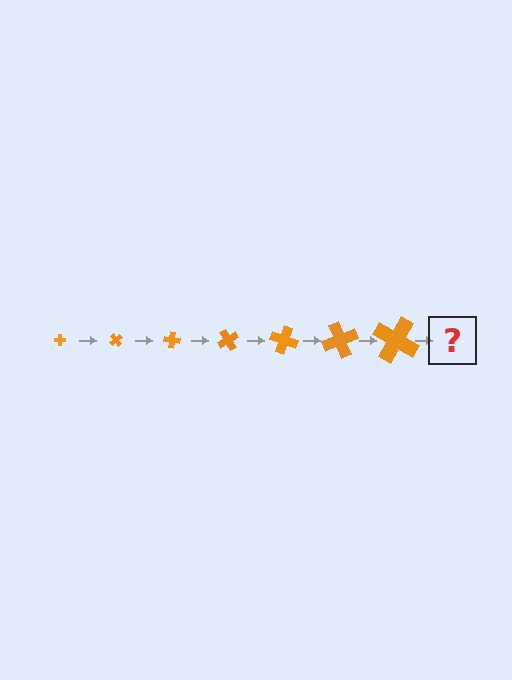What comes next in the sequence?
The next element should be a cross, larger than the previous one and rotated 350 degrees from the start.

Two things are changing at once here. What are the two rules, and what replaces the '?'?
The two rules are that the cross grows larger each step and it rotates 50 degrees each step. The '?' should be a cross, larger than the previous one and rotated 350 degrees from the start.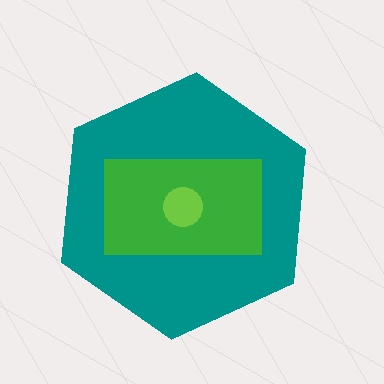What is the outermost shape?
The teal hexagon.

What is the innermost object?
The lime circle.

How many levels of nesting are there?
3.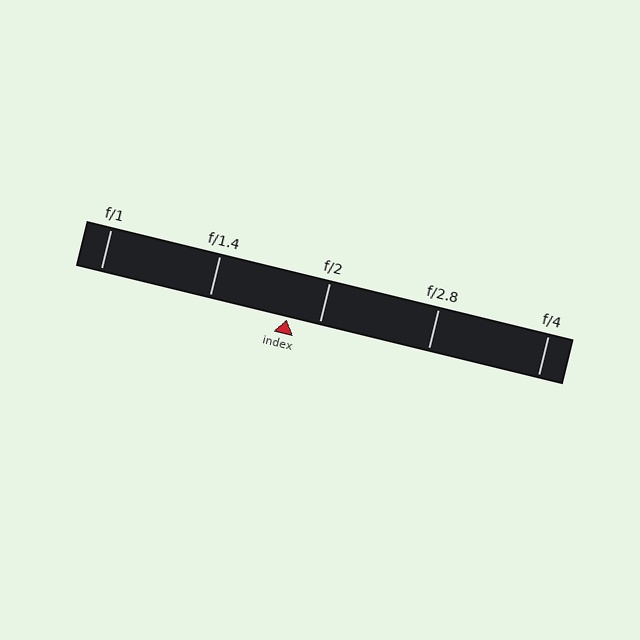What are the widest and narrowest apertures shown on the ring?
The widest aperture shown is f/1 and the narrowest is f/4.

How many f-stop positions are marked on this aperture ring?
There are 5 f-stop positions marked.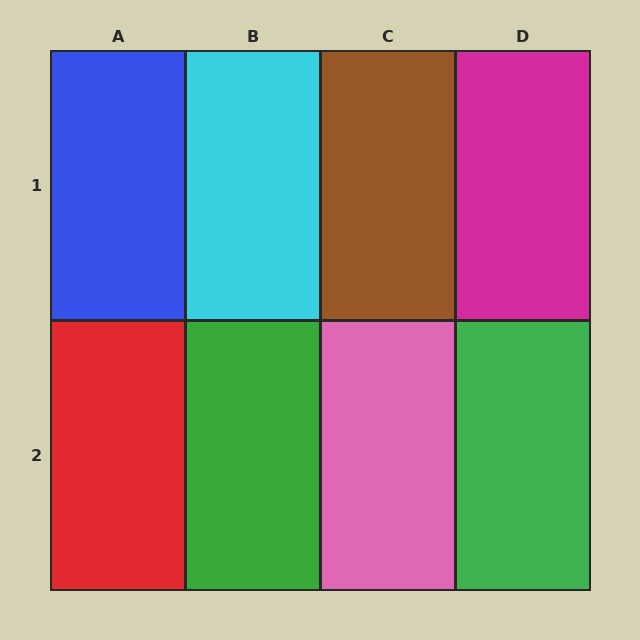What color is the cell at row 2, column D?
Green.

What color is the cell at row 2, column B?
Green.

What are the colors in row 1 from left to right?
Blue, cyan, brown, magenta.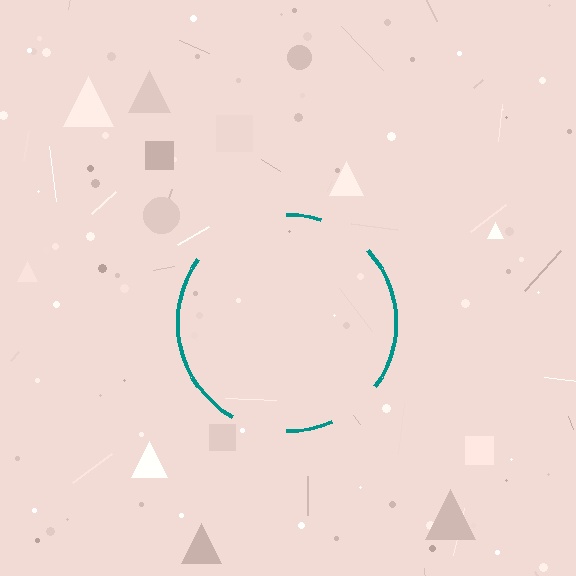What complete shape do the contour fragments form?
The contour fragments form a circle.